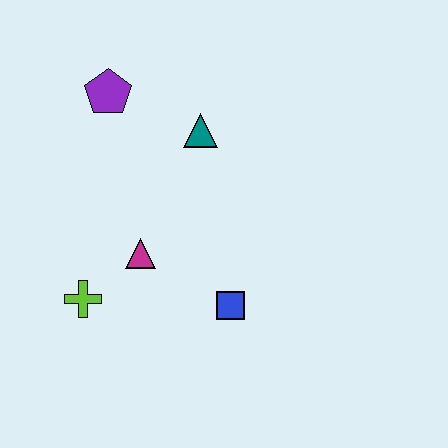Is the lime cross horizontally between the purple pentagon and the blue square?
No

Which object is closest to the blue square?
The magenta triangle is closest to the blue square.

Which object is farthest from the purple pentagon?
The blue square is farthest from the purple pentagon.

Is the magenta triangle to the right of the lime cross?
Yes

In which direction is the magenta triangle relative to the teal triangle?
The magenta triangle is below the teal triangle.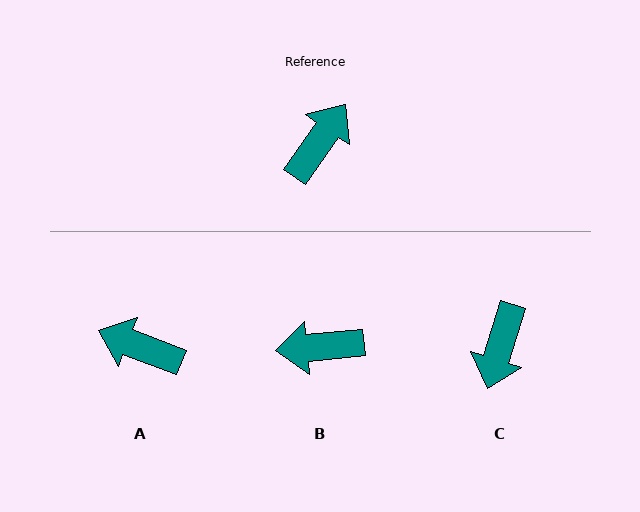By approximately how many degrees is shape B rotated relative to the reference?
Approximately 130 degrees counter-clockwise.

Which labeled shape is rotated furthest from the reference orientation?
C, about 162 degrees away.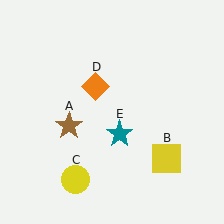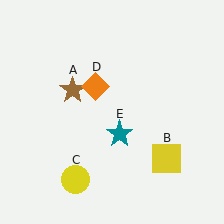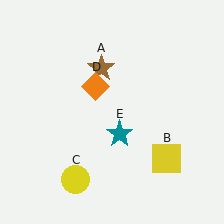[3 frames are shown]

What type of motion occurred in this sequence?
The brown star (object A) rotated clockwise around the center of the scene.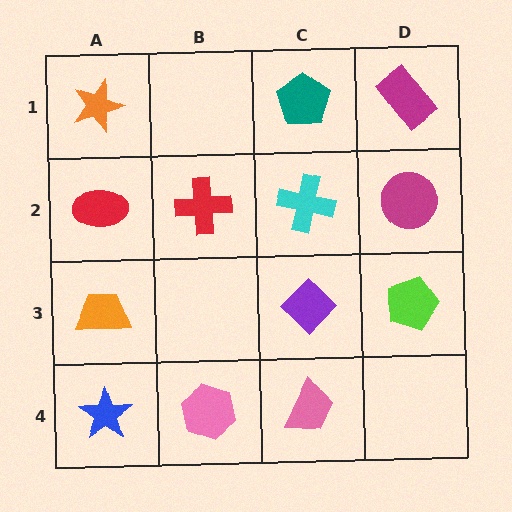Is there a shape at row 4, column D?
No, that cell is empty.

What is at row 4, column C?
A pink trapezoid.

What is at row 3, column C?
A purple diamond.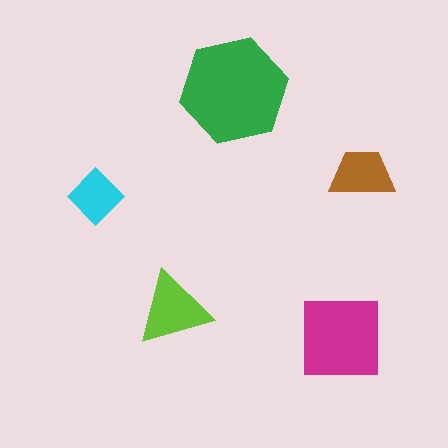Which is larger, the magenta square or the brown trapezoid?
The magenta square.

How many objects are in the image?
There are 5 objects in the image.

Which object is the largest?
The green hexagon.